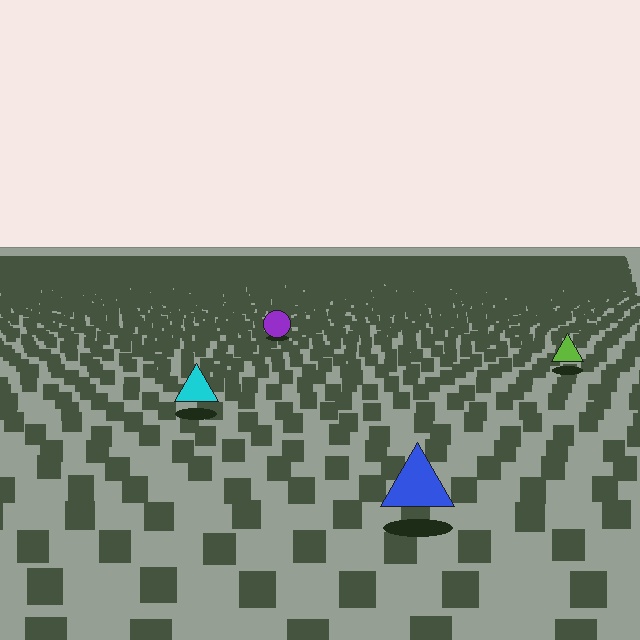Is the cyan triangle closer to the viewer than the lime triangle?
Yes. The cyan triangle is closer — you can tell from the texture gradient: the ground texture is coarser near it.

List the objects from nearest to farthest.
From nearest to farthest: the blue triangle, the cyan triangle, the lime triangle, the purple circle.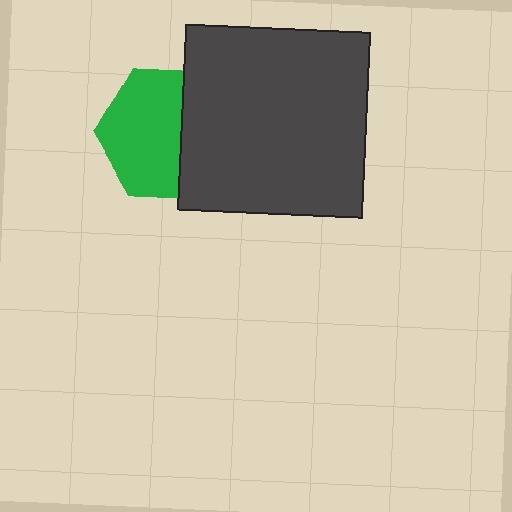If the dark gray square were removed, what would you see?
You would see the complete green hexagon.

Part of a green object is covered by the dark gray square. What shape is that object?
It is a hexagon.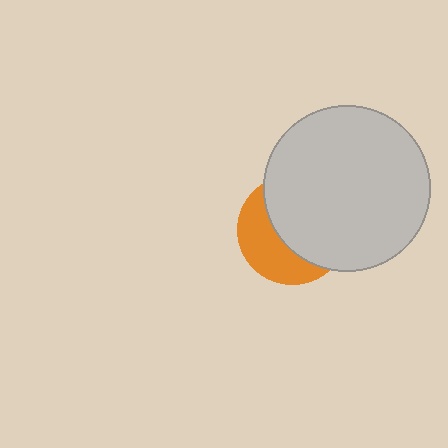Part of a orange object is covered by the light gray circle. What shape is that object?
It is a circle.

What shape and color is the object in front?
The object in front is a light gray circle.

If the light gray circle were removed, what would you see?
You would see the complete orange circle.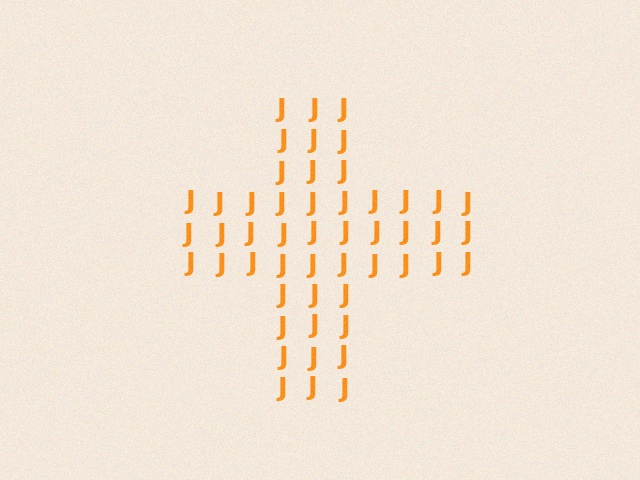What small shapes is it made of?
It is made of small letter J's.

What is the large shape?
The large shape is a cross.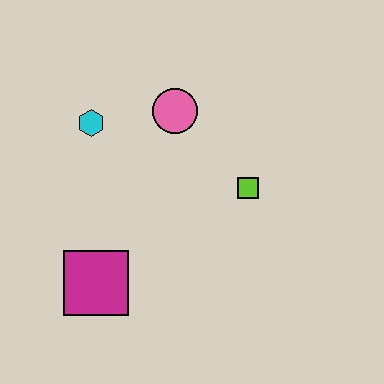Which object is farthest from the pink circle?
The magenta square is farthest from the pink circle.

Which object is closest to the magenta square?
The cyan hexagon is closest to the magenta square.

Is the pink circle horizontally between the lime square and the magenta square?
Yes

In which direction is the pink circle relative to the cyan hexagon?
The pink circle is to the right of the cyan hexagon.